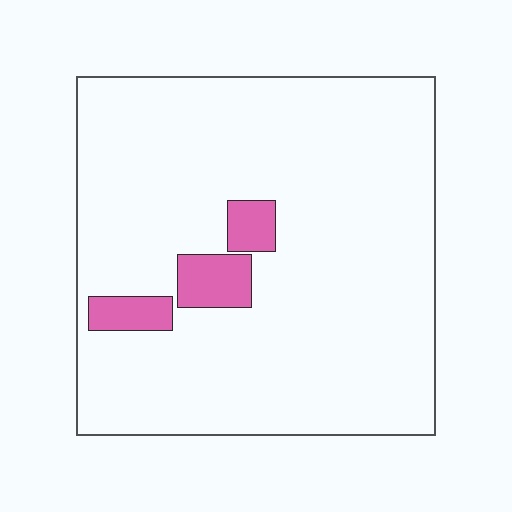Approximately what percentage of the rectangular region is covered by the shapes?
Approximately 5%.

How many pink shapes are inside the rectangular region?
3.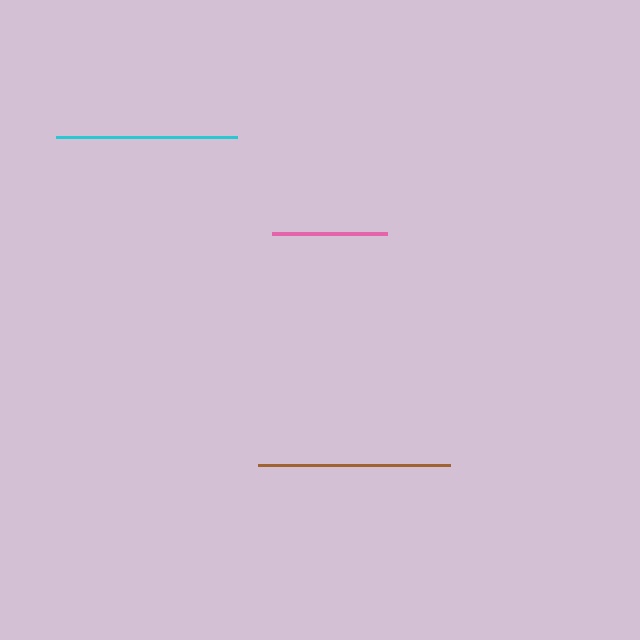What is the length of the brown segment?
The brown segment is approximately 192 pixels long.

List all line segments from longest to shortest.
From longest to shortest: brown, cyan, pink.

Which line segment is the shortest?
The pink line is the shortest at approximately 115 pixels.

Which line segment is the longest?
The brown line is the longest at approximately 192 pixels.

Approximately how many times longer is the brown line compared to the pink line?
The brown line is approximately 1.7 times the length of the pink line.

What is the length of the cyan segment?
The cyan segment is approximately 181 pixels long.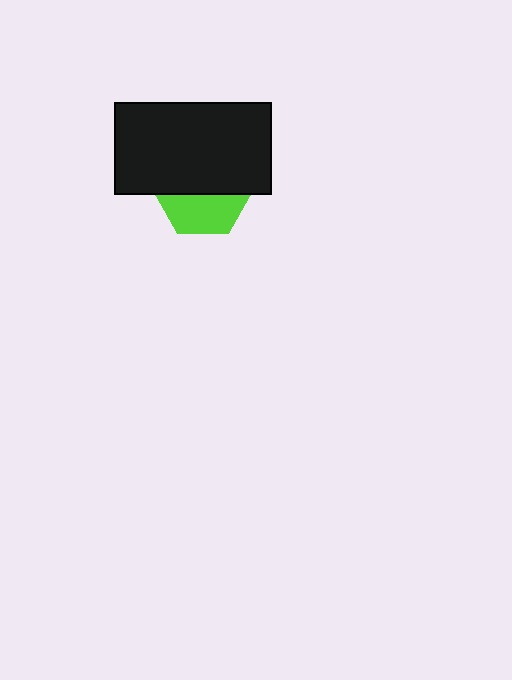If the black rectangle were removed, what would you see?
You would see the complete lime hexagon.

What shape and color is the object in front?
The object in front is a black rectangle.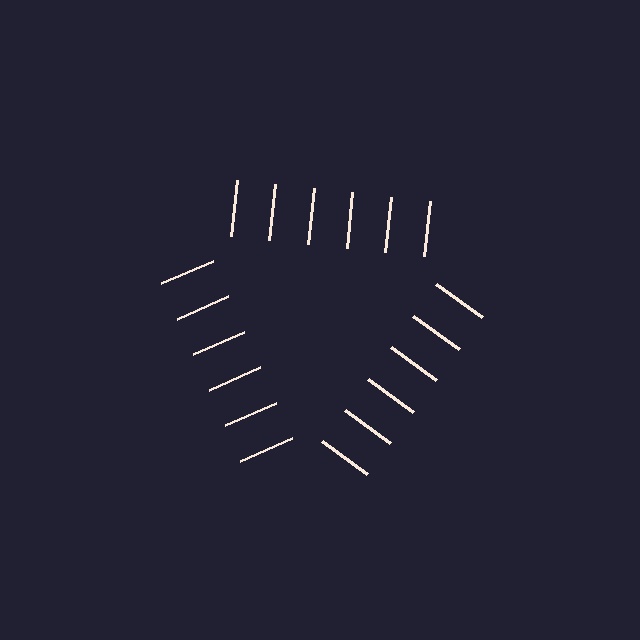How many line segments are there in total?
18 — 6 along each of the 3 edges.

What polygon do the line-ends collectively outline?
An illusory triangle — the line segments terminate on its edges but no continuous stroke is drawn.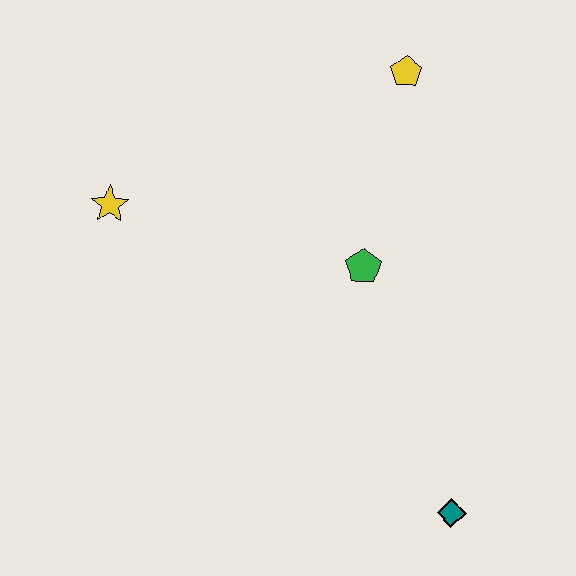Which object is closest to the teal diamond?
The green pentagon is closest to the teal diamond.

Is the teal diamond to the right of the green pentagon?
Yes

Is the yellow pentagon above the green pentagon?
Yes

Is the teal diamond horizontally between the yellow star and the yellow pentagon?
No